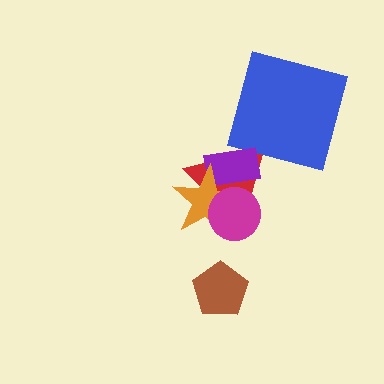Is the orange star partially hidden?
Yes, it is partially covered by another shape.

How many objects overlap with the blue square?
0 objects overlap with the blue square.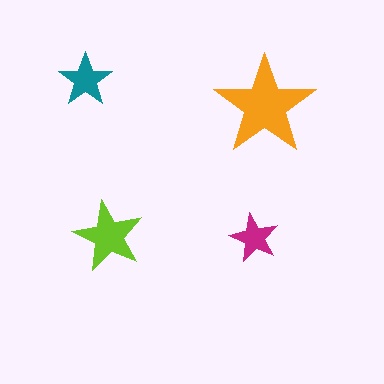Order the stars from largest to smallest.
the orange one, the lime one, the teal one, the magenta one.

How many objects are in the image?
There are 4 objects in the image.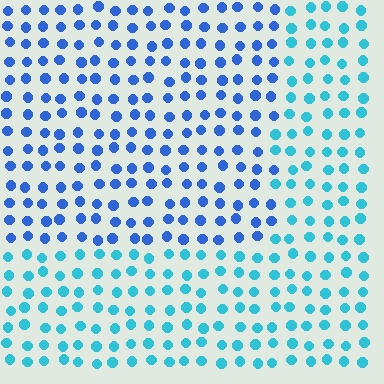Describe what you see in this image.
The image is filled with small cyan elements in a uniform arrangement. A rectangle-shaped region is visible where the elements are tinted to a slightly different hue, forming a subtle color boundary.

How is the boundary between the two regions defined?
The boundary is defined purely by a slight shift in hue (about 34 degrees). Spacing, size, and orientation are identical on both sides.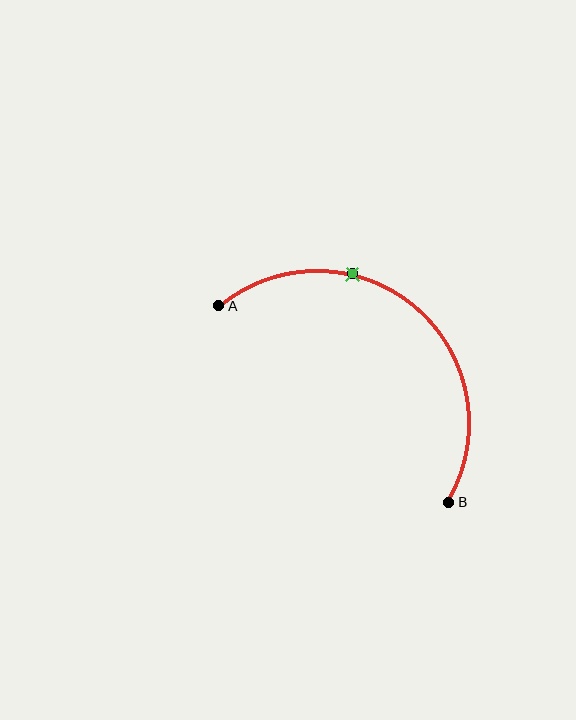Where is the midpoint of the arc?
The arc midpoint is the point on the curve farthest from the straight line joining A and B. It sits above and to the right of that line.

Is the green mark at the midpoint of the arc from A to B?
No. The green mark lies on the arc but is closer to endpoint A. The arc midpoint would be at the point on the curve equidistant along the arc from both A and B.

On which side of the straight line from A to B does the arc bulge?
The arc bulges above and to the right of the straight line connecting A and B.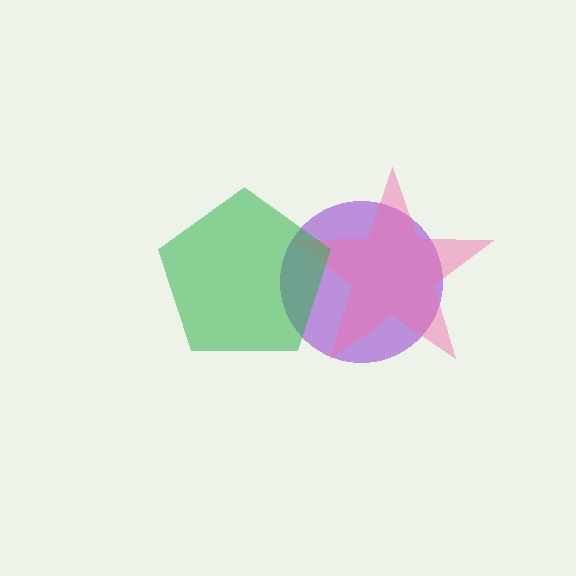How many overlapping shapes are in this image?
There are 3 overlapping shapes in the image.